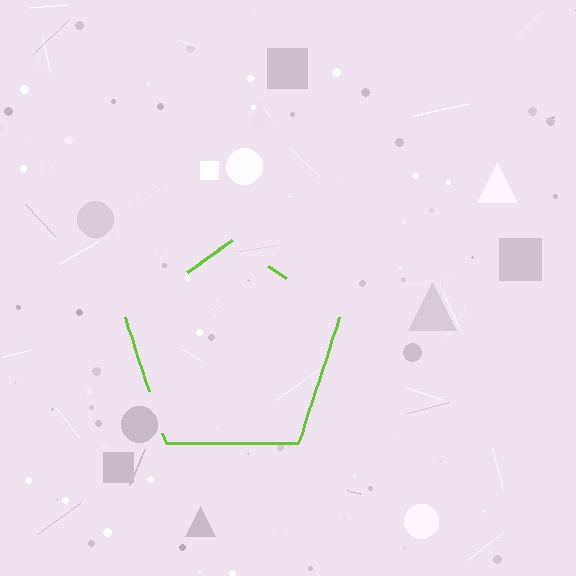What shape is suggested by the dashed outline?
The dashed outline suggests a pentagon.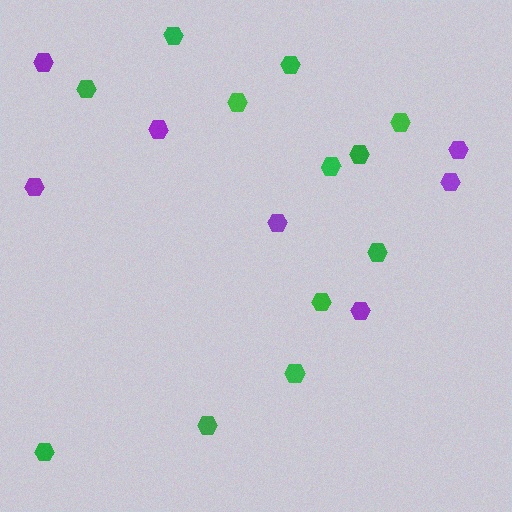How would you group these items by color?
There are 2 groups: one group of green hexagons (12) and one group of purple hexagons (7).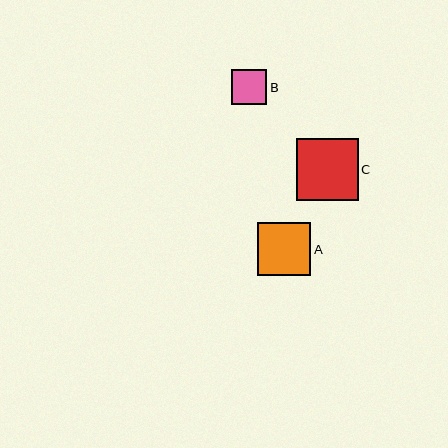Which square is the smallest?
Square B is the smallest with a size of approximately 35 pixels.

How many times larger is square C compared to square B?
Square C is approximately 1.8 times the size of square B.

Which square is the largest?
Square C is the largest with a size of approximately 62 pixels.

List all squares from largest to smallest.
From largest to smallest: C, A, B.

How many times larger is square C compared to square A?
Square C is approximately 1.2 times the size of square A.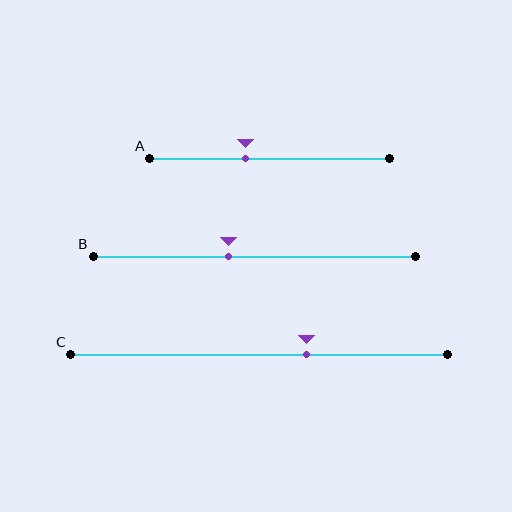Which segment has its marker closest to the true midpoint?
Segment B has its marker closest to the true midpoint.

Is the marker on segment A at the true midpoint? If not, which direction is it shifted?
No, the marker on segment A is shifted to the left by about 10% of the segment length.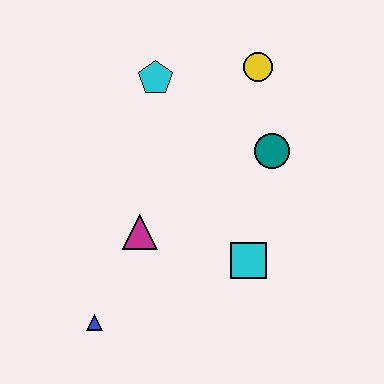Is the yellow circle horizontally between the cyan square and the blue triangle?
No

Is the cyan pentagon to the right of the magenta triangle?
Yes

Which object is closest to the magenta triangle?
The blue triangle is closest to the magenta triangle.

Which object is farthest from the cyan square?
The cyan pentagon is farthest from the cyan square.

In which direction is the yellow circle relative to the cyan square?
The yellow circle is above the cyan square.